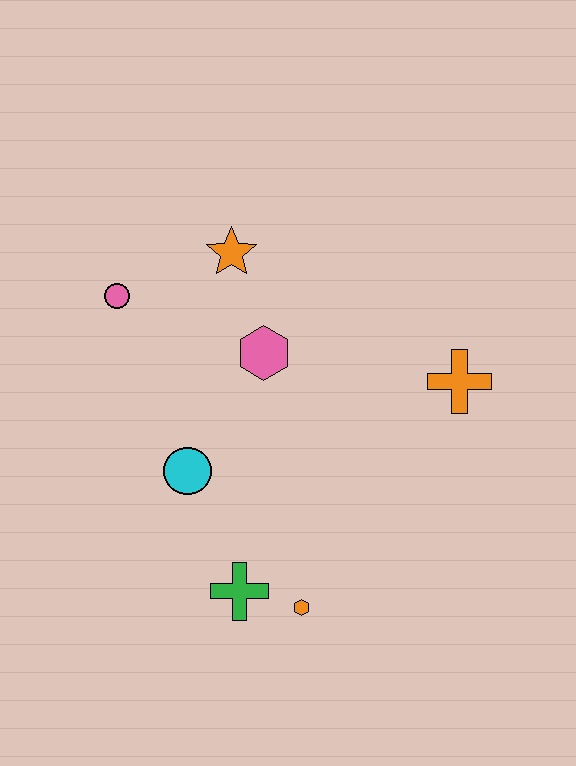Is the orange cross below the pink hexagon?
Yes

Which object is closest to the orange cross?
The pink hexagon is closest to the orange cross.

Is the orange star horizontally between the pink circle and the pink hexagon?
Yes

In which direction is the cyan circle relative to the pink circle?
The cyan circle is below the pink circle.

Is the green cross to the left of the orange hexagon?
Yes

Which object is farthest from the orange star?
The orange hexagon is farthest from the orange star.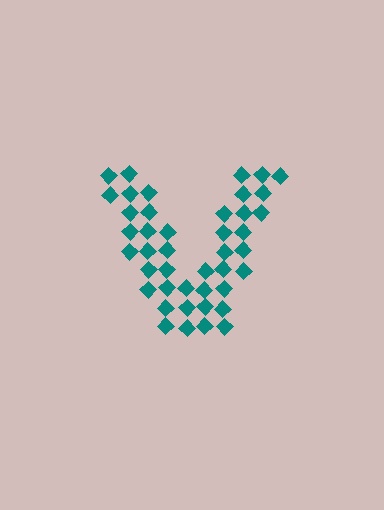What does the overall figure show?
The overall figure shows the letter V.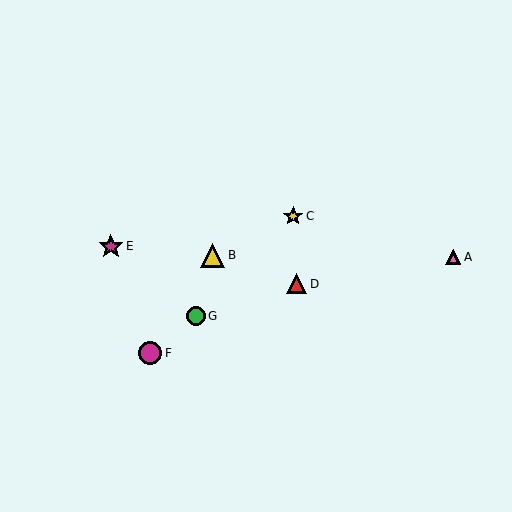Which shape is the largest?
The magenta star (labeled E) is the largest.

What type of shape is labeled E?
Shape E is a magenta star.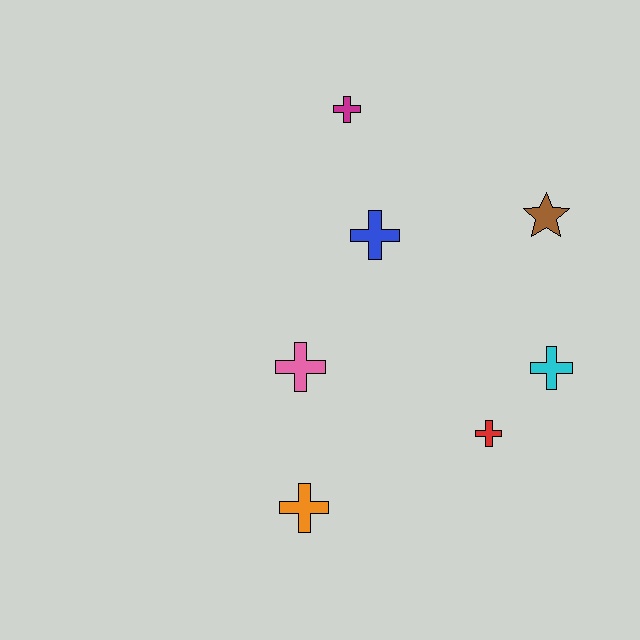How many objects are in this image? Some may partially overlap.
There are 7 objects.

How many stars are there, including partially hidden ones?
There is 1 star.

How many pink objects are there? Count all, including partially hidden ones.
There is 1 pink object.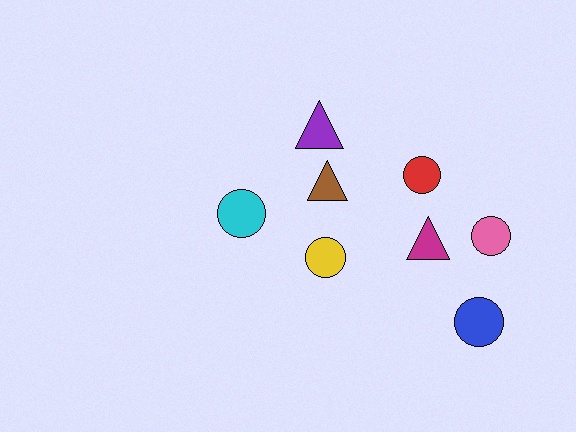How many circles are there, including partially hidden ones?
There are 5 circles.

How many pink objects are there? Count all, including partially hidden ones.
There is 1 pink object.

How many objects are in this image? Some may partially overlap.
There are 8 objects.